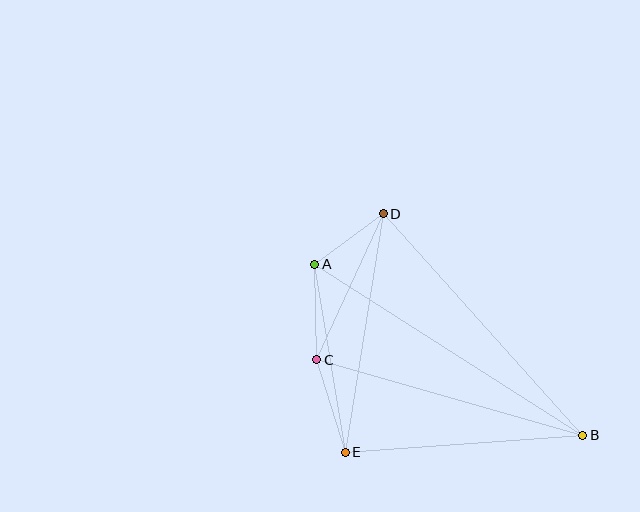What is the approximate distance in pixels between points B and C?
The distance between B and C is approximately 277 pixels.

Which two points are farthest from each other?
Points A and B are farthest from each other.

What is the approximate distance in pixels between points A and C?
The distance between A and C is approximately 95 pixels.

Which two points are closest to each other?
Points A and D are closest to each other.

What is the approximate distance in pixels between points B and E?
The distance between B and E is approximately 238 pixels.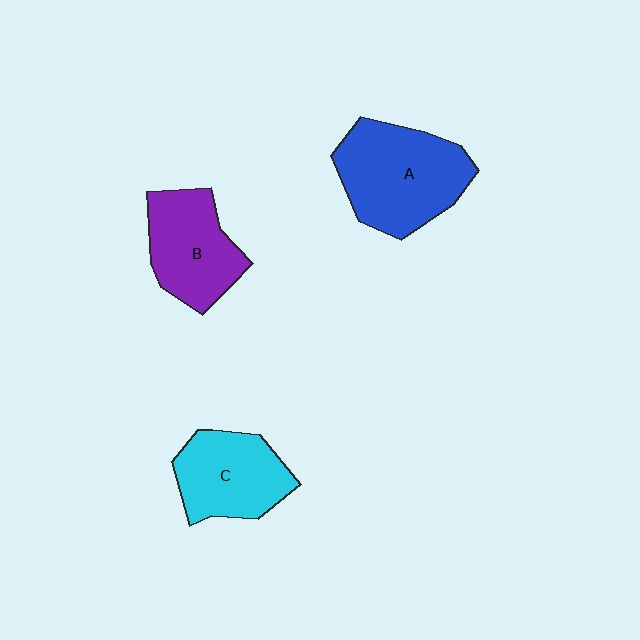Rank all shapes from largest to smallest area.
From largest to smallest: A (blue), B (purple), C (cyan).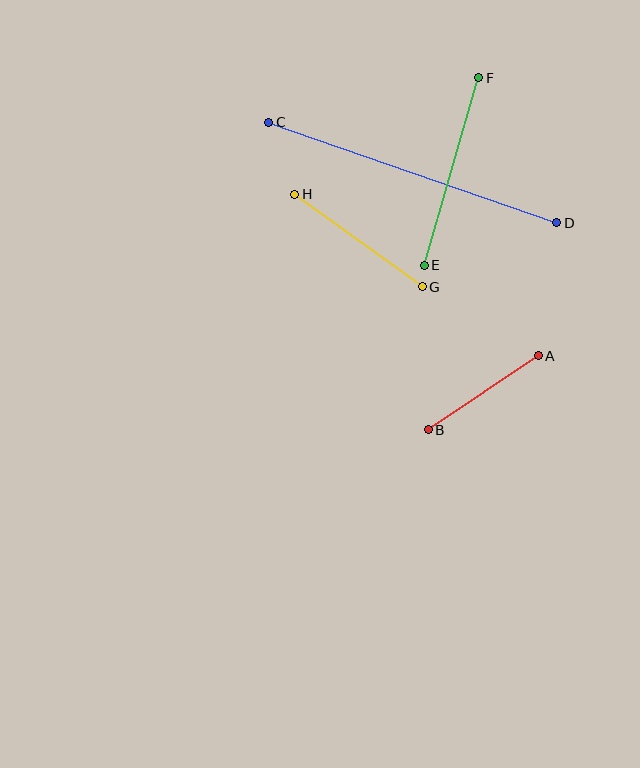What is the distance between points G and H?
The distance is approximately 158 pixels.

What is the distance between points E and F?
The distance is approximately 195 pixels.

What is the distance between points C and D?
The distance is approximately 305 pixels.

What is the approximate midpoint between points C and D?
The midpoint is at approximately (413, 173) pixels.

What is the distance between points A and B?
The distance is approximately 133 pixels.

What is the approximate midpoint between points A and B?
The midpoint is at approximately (483, 393) pixels.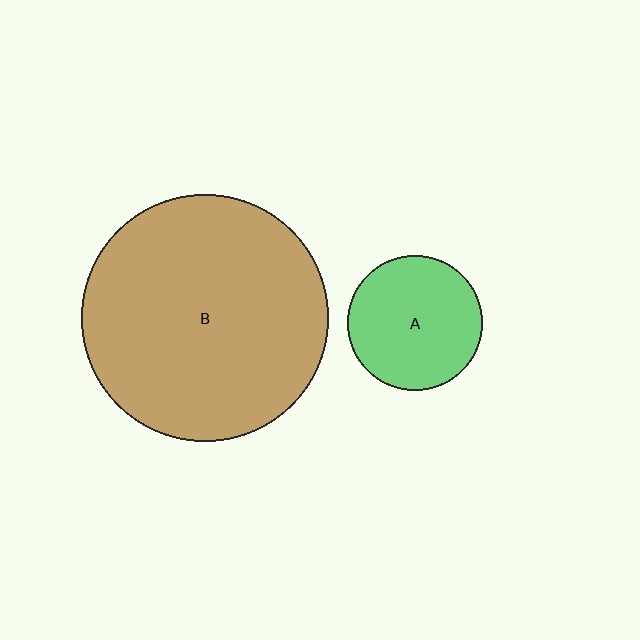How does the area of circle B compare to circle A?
Approximately 3.3 times.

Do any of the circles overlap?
No, none of the circles overlap.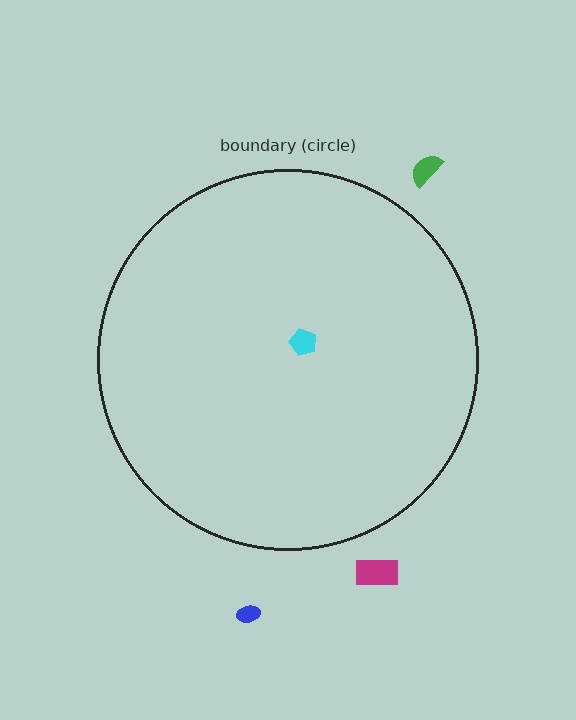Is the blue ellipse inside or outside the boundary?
Outside.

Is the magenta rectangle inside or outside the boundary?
Outside.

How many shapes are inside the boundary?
1 inside, 3 outside.